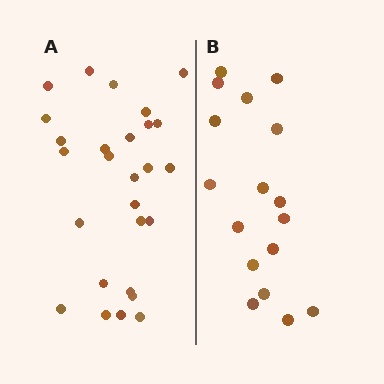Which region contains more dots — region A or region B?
Region A (the left region) has more dots.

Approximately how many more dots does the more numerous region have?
Region A has roughly 10 or so more dots than region B.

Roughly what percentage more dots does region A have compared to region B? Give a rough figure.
About 60% more.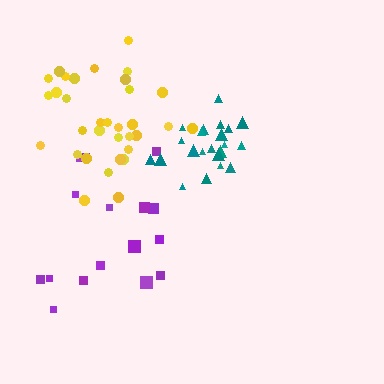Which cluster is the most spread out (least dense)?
Purple.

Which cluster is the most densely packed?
Teal.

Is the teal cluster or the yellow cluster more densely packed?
Teal.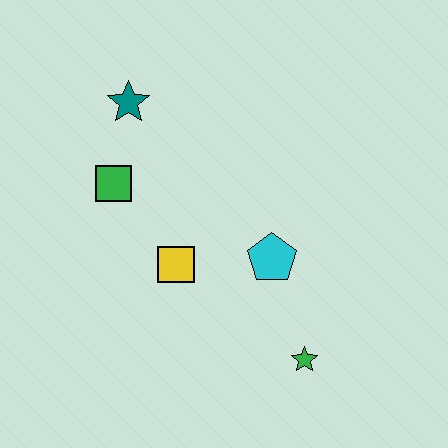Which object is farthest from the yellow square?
The teal star is farthest from the yellow square.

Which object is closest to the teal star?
The green square is closest to the teal star.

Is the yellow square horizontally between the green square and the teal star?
No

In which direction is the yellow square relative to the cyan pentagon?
The yellow square is to the left of the cyan pentagon.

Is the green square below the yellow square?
No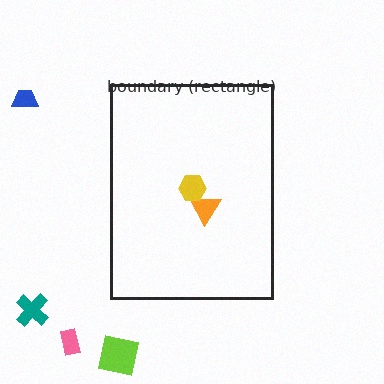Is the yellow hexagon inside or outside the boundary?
Inside.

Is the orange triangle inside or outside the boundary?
Inside.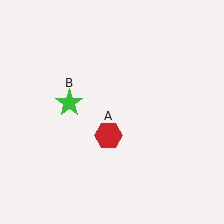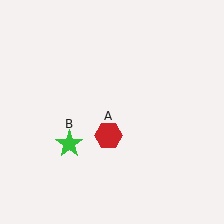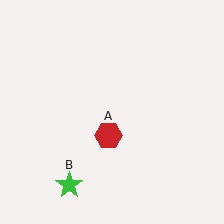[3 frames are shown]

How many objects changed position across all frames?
1 object changed position: green star (object B).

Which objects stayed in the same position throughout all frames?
Red hexagon (object A) remained stationary.